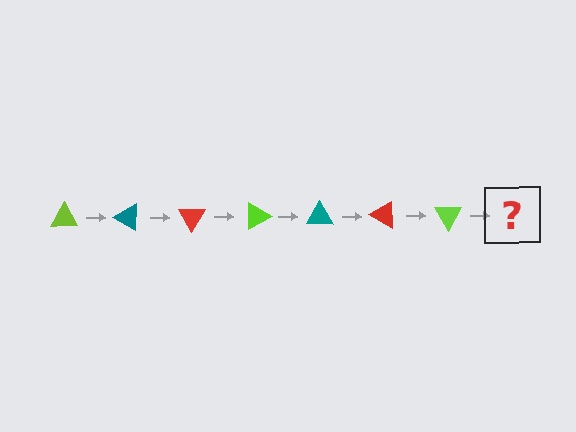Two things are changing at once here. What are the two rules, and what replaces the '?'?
The two rules are that it rotates 30 degrees each step and the color cycles through lime, teal, and red. The '?' should be a teal triangle, rotated 210 degrees from the start.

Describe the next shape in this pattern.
It should be a teal triangle, rotated 210 degrees from the start.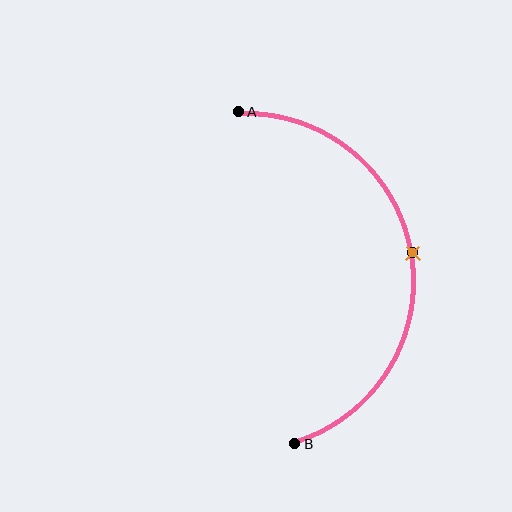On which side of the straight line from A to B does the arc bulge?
The arc bulges to the right of the straight line connecting A and B.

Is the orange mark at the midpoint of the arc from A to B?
Yes. The orange mark lies on the arc at equal arc-length from both A and B — it is the arc midpoint.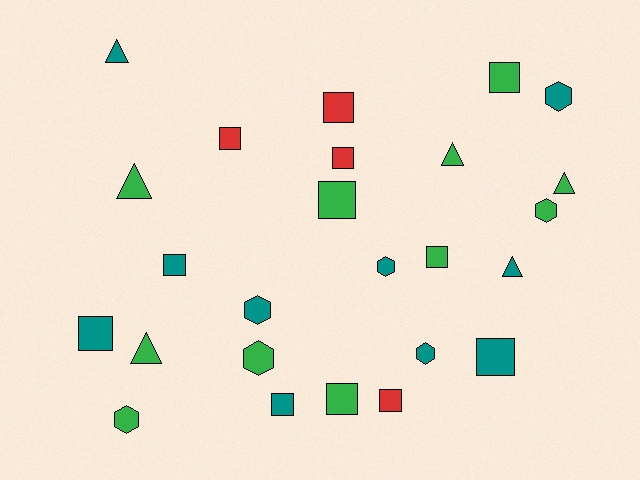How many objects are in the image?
There are 25 objects.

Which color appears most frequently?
Green, with 11 objects.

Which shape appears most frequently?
Square, with 12 objects.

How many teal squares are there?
There are 4 teal squares.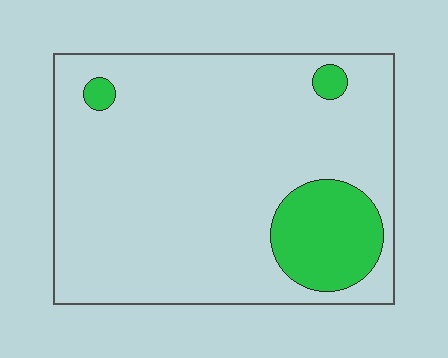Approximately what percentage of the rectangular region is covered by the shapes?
Approximately 15%.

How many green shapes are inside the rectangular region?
3.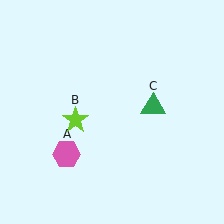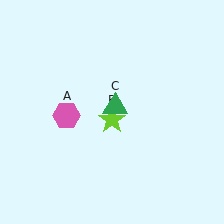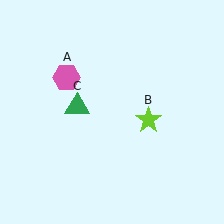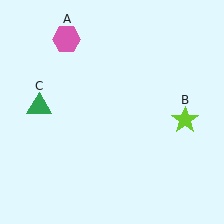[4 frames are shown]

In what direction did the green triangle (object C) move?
The green triangle (object C) moved left.